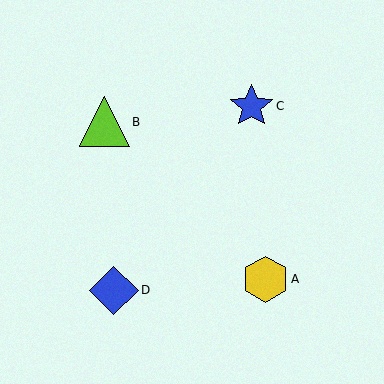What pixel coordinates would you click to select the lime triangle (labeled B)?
Click at (105, 122) to select the lime triangle B.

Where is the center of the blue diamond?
The center of the blue diamond is at (114, 290).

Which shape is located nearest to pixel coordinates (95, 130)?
The lime triangle (labeled B) at (105, 122) is nearest to that location.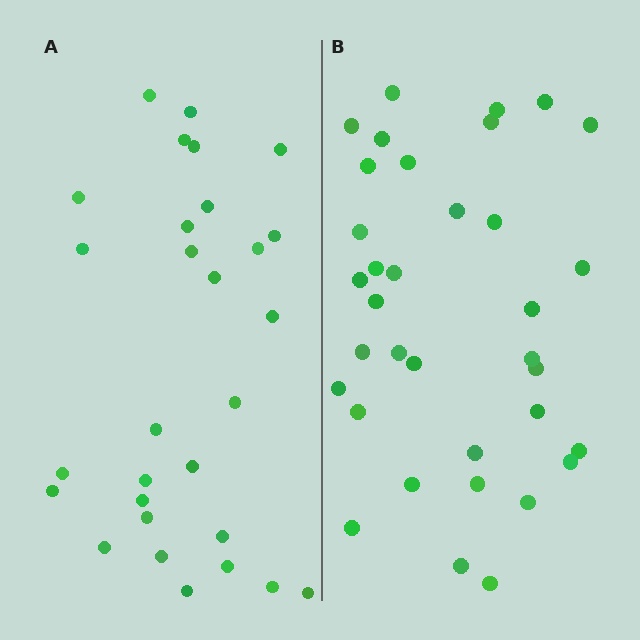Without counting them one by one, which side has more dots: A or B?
Region B (the right region) has more dots.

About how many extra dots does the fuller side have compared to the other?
Region B has about 6 more dots than region A.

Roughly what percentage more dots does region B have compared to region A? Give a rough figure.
About 20% more.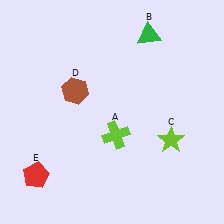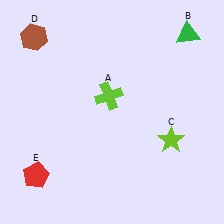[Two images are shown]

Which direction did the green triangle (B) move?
The green triangle (B) moved right.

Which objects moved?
The objects that moved are: the lime cross (A), the green triangle (B), the brown hexagon (D).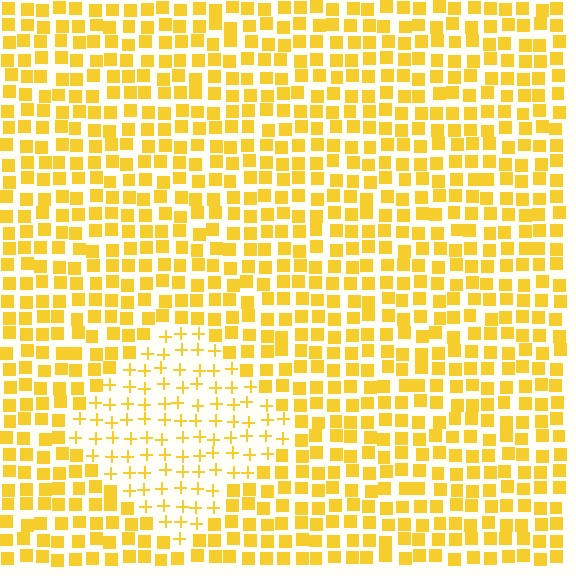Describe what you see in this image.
The image is filled with small yellow elements arranged in a uniform grid. A diamond-shaped region contains plus signs, while the surrounding area contains squares. The boundary is defined purely by the change in element shape.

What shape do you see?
I see a diamond.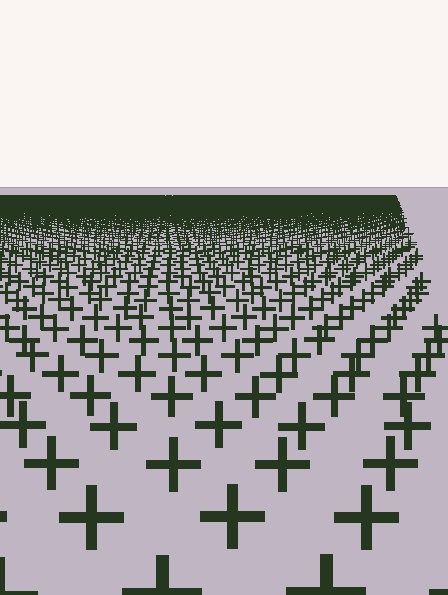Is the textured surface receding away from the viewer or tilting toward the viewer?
The surface is receding away from the viewer. Texture elements get smaller and denser toward the top.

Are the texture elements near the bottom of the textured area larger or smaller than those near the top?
Larger. Near the bottom, elements are closer to the viewer and appear at a bigger on-screen size.